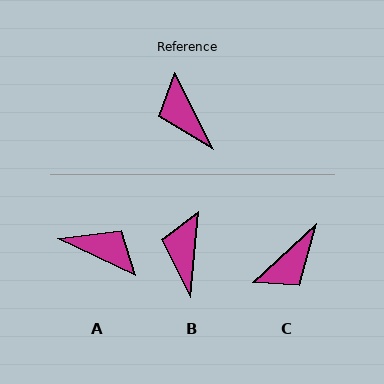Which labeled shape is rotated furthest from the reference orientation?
A, about 143 degrees away.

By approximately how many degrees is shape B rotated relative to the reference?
Approximately 33 degrees clockwise.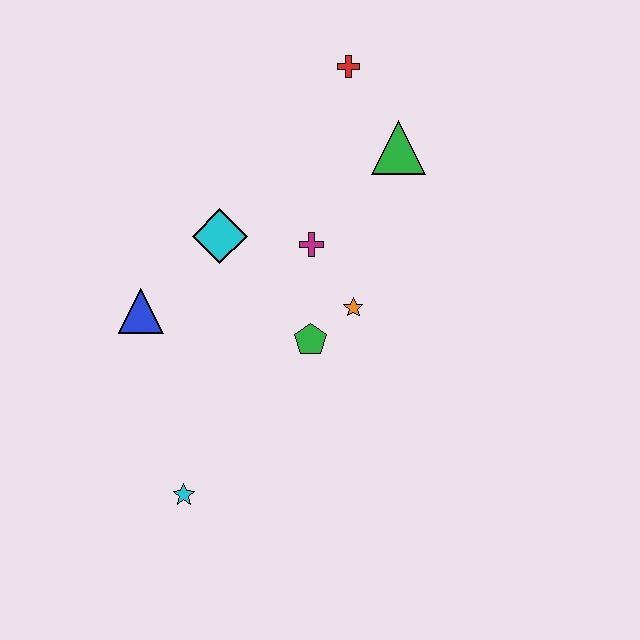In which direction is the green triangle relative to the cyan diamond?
The green triangle is to the right of the cyan diamond.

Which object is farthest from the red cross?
The cyan star is farthest from the red cross.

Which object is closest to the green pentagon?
The orange star is closest to the green pentagon.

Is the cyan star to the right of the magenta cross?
No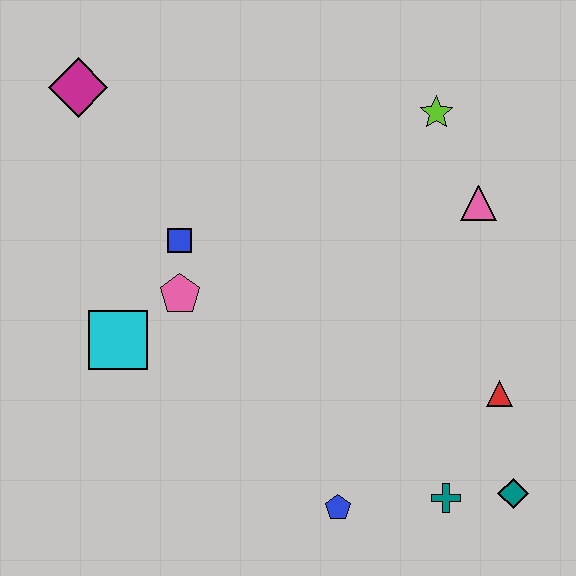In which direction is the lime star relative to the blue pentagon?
The lime star is above the blue pentagon.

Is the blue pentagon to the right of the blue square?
Yes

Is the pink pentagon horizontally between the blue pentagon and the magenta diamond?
Yes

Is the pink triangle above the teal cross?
Yes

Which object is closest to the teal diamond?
The teal cross is closest to the teal diamond.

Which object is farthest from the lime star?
The blue pentagon is farthest from the lime star.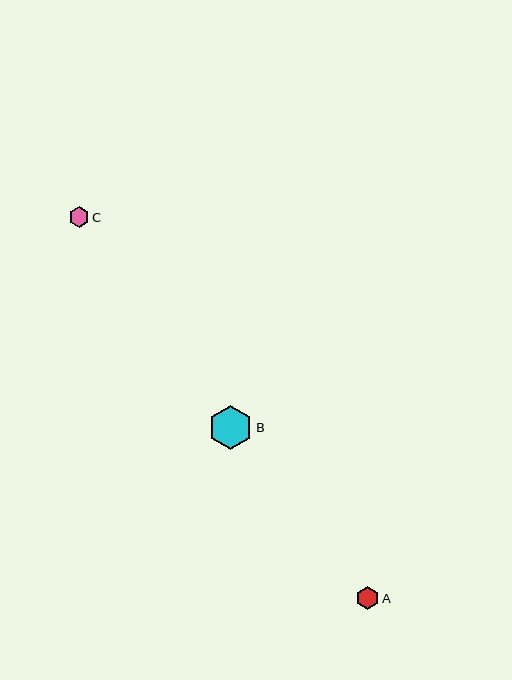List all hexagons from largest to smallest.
From largest to smallest: B, A, C.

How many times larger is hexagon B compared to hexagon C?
Hexagon B is approximately 2.1 times the size of hexagon C.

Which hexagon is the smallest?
Hexagon C is the smallest with a size of approximately 21 pixels.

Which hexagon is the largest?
Hexagon B is the largest with a size of approximately 44 pixels.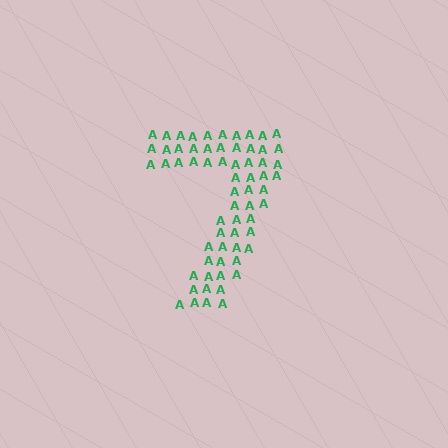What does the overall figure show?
The overall figure shows the digit 7.